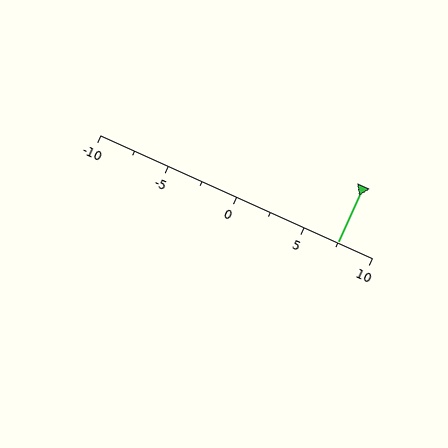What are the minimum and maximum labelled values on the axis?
The axis runs from -10 to 10.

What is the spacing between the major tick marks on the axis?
The major ticks are spaced 5 apart.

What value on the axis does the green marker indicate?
The marker indicates approximately 7.5.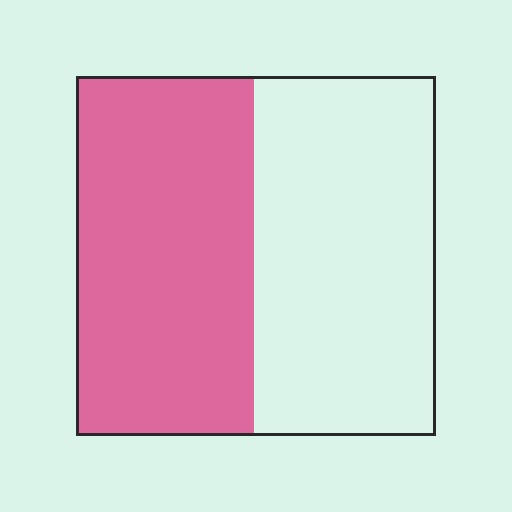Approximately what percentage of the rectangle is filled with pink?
Approximately 50%.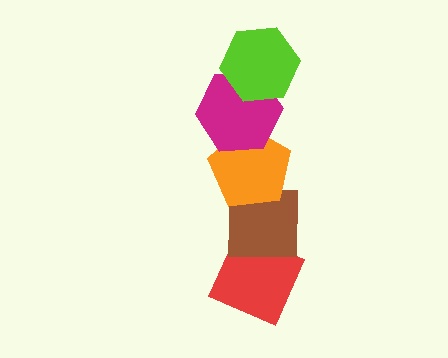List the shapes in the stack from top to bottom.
From top to bottom: the lime hexagon, the magenta hexagon, the orange pentagon, the brown square, the red diamond.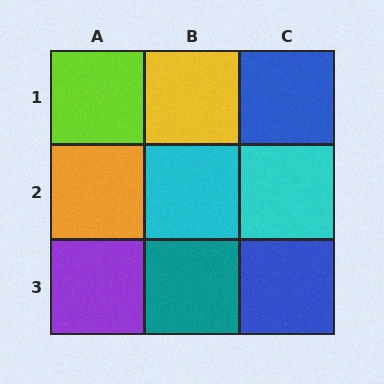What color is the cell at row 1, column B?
Yellow.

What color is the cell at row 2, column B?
Cyan.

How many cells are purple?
1 cell is purple.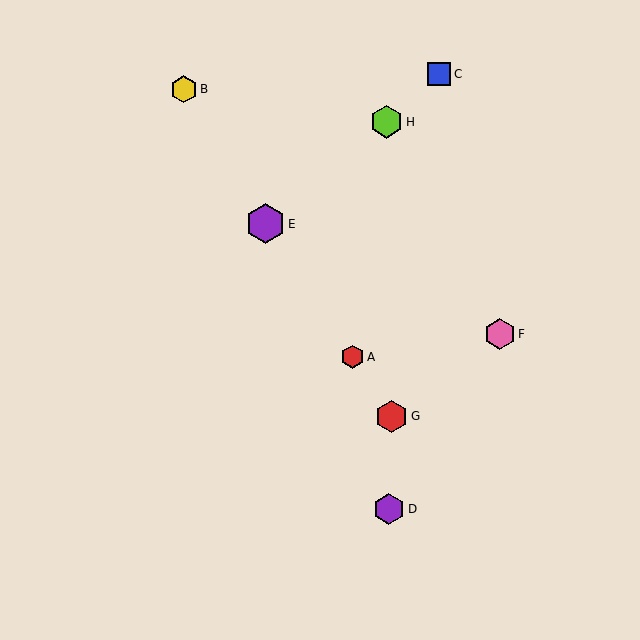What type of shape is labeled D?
Shape D is a purple hexagon.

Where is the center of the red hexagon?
The center of the red hexagon is at (391, 416).